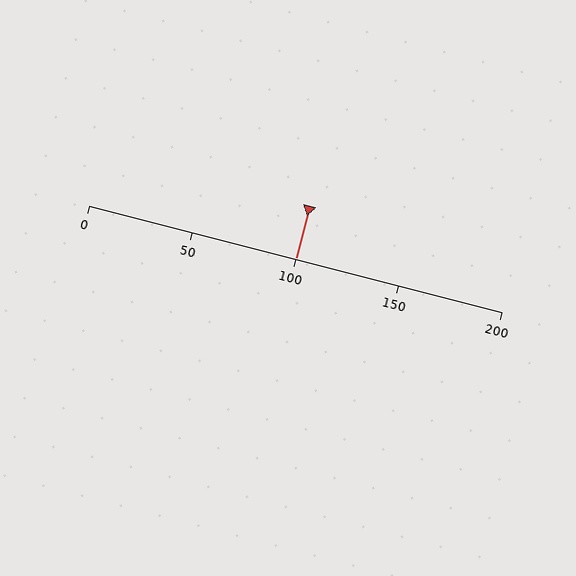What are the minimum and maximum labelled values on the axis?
The axis runs from 0 to 200.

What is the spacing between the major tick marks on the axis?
The major ticks are spaced 50 apart.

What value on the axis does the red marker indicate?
The marker indicates approximately 100.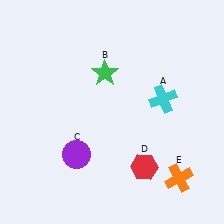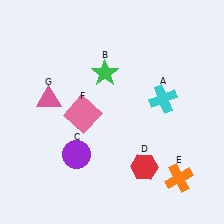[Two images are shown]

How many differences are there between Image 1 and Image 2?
There are 2 differences between the two images.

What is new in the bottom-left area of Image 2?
A pink square (F) was added in the bottom-left area of Image 2.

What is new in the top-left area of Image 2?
A pink triangle (G) was added in the top-left area of Image 2.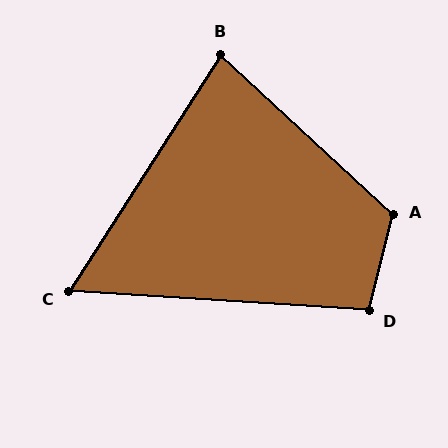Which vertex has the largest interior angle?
A, at approximately 119 degrees.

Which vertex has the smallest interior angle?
C, at approximately 61 degrees.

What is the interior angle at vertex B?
Approximately 80 degrees (acute).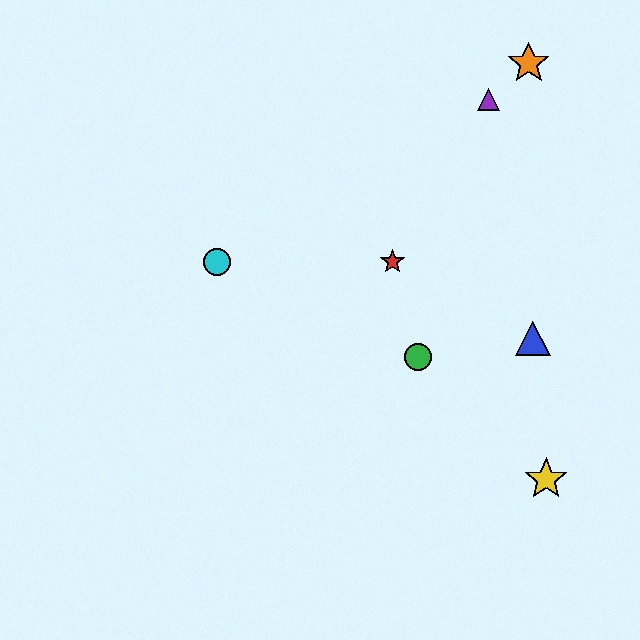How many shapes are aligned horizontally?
2 shapes (the red star, the cyan circle) are aligned horizontally.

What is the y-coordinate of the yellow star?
The yellow star is at y≈479.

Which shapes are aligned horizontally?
The red star, the cyan circle are aligned horizontally.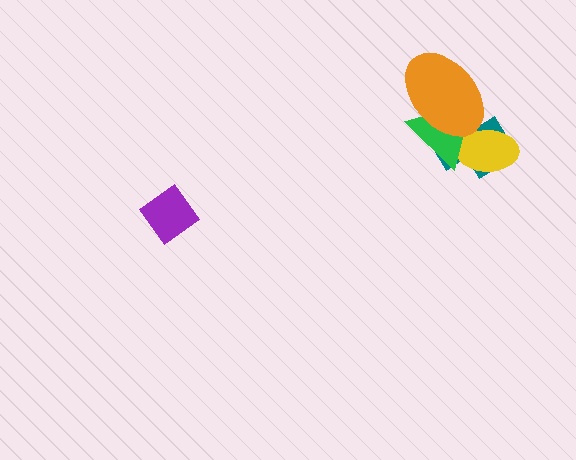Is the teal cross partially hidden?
Yes, it is partially covered by another shape.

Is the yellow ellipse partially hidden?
Yes, it is partially covered by another shape.